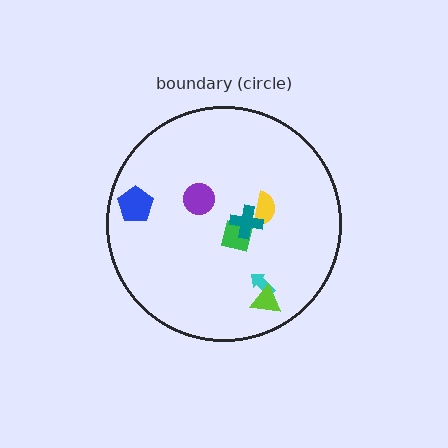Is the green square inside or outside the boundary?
Inside.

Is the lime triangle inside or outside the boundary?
Inside.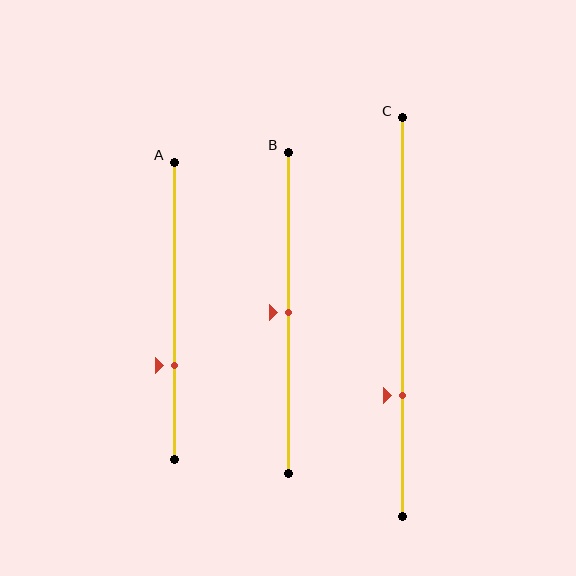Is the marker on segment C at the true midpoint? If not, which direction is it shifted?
No, the marker on segment C is shifted downward by about 20% of the segment length.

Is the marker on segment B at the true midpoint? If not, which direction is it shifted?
Yes, the marker on segment B is at the true midpoint.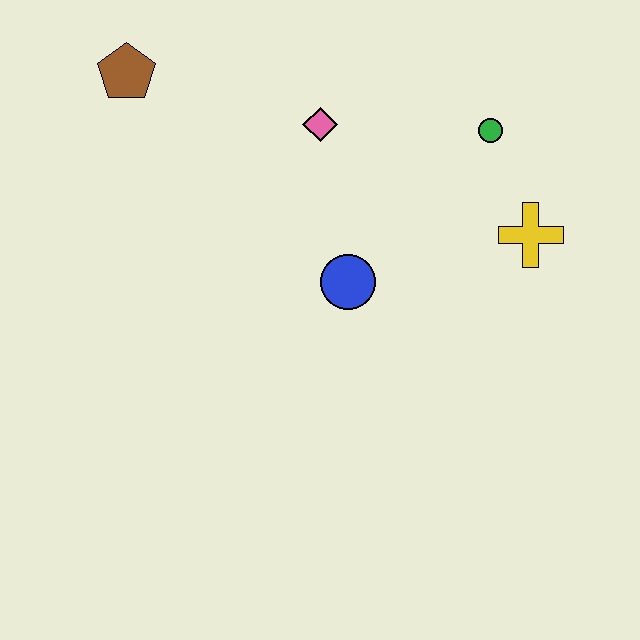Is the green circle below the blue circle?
No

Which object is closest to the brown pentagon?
The pink diamond is closest to the brown pentagon.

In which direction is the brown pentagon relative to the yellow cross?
The brown pentagon is to the left of the yellow cross.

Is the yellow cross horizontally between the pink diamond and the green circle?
No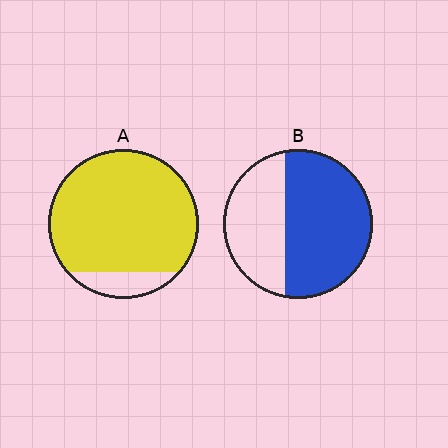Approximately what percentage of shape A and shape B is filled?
A is approximately 90% and B is approximately 60%.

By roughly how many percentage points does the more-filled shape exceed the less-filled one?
By roughly 25 percentage points (A over B).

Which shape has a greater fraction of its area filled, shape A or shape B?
Shape A.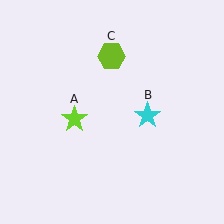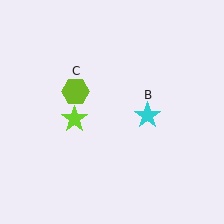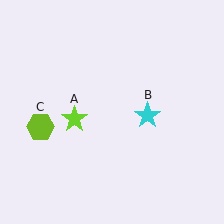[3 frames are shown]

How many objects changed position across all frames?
1 object changed position: lime hexagon (object C).